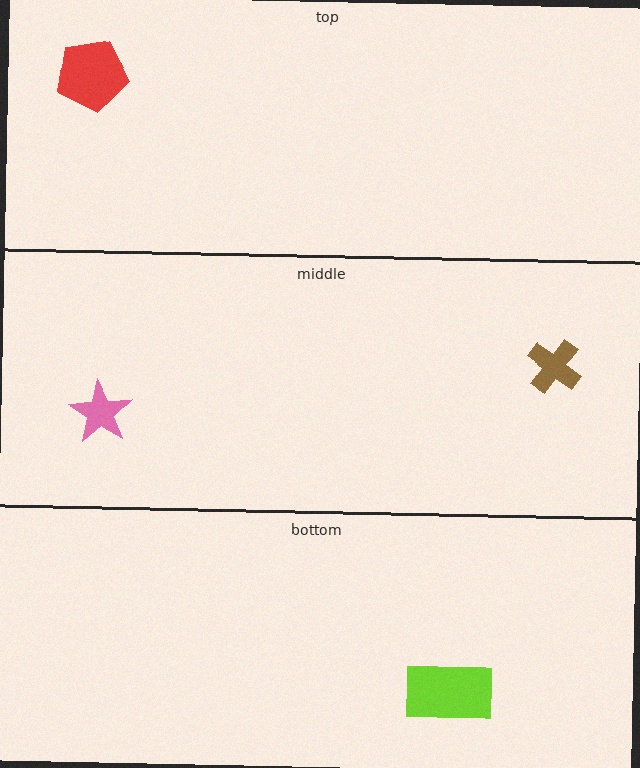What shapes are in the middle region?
The brown cross, the pink star.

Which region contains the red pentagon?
The top region.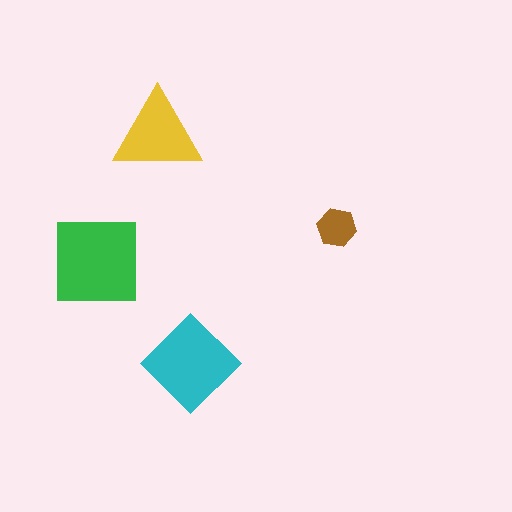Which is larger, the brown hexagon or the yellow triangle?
The yellow triangle.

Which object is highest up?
The yellow triangle is topmost.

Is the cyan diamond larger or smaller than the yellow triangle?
Larger.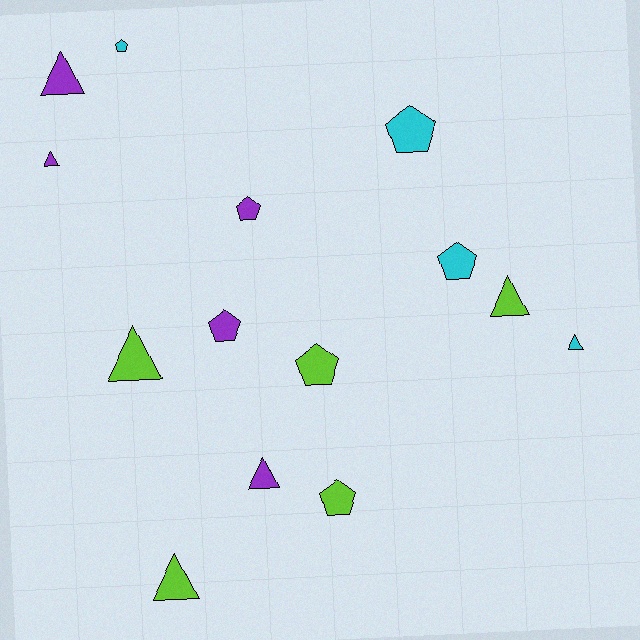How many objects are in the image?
There are 14 objects.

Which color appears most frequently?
Lime, with 5 objects.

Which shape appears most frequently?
Triangle, with 7 objects.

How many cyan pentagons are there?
There are 3 cyan pentagons.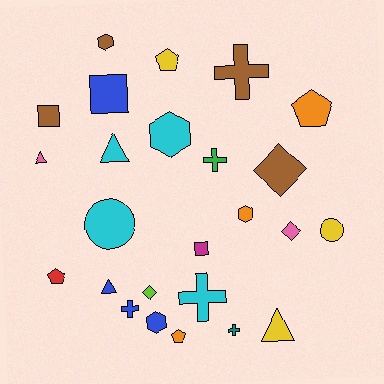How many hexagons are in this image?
There are 4 hexagons.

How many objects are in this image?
There are 25 objects.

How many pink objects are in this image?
There are 2 pink objects.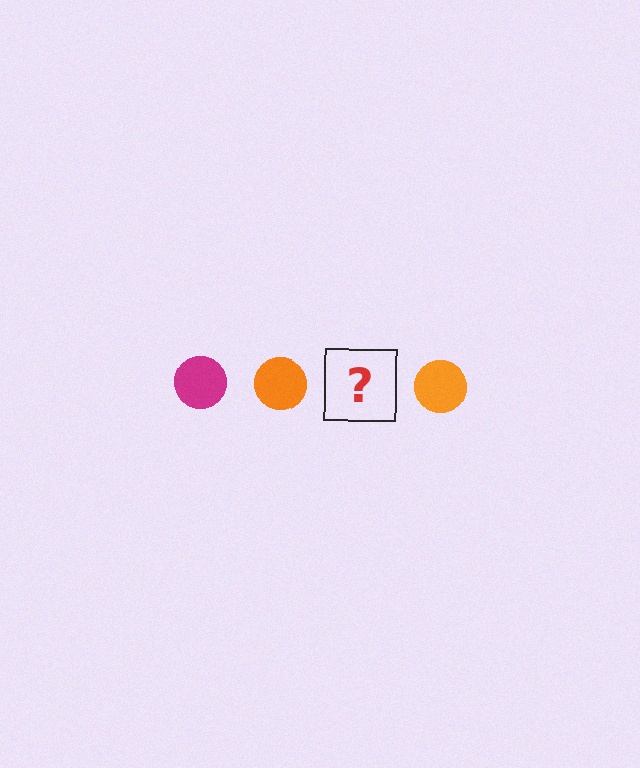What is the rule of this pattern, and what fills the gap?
The rule is that the pattern cycles through magenta, orange circles. The gap should be filled with a magenta circle.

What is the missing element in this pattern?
The missing element is a magenta circle.